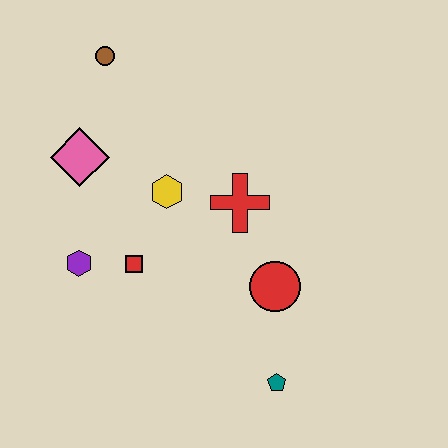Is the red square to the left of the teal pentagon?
Yes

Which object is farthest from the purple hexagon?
The teal pentagon is farthest from the purple hexagon.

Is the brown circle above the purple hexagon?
Yes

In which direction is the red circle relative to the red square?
The red circle is to the right of the red square.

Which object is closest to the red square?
The purple hexagon is closest to the red square.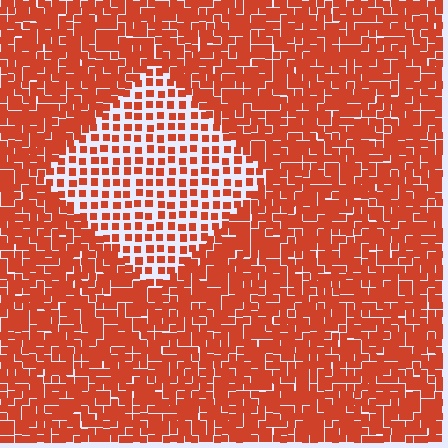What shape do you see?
I see a diamond.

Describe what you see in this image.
The image contains small red elements arranged at two different densities. A diamond-shaped region is visible where the elements are less densely packed than the surrounding area.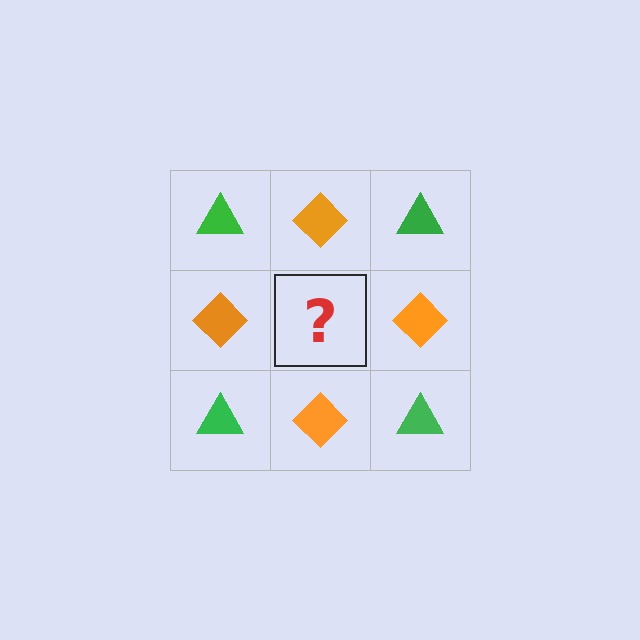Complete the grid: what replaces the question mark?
The question mark should be replaced with a green triangle.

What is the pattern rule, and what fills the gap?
The rule is that it alternates green triangle and orange diamond in a checkerboard pattern. The gap should be filled with a green triangle.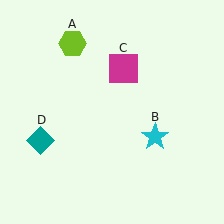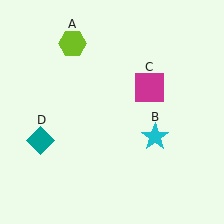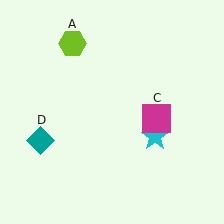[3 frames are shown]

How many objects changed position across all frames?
1 object changed position: magenta square (object C).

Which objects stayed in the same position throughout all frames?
Lime hexagon (object A) and cyan star (object B) and teal diamond (object D) remained stationary.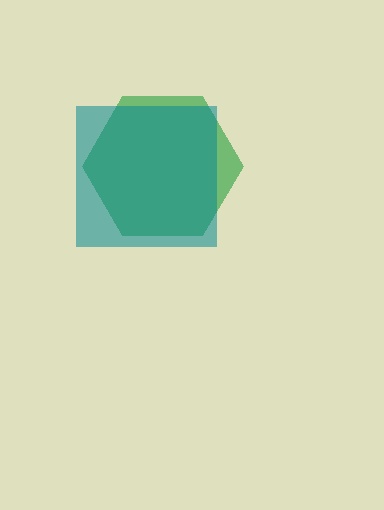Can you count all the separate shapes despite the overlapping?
Yes, there are 2 separate shapes.